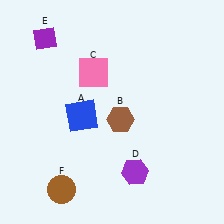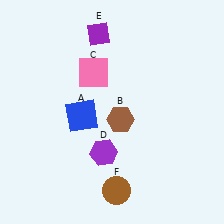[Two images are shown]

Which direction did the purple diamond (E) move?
The purple diamond (E) moved right.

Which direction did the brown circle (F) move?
The brown circle (F) moved right.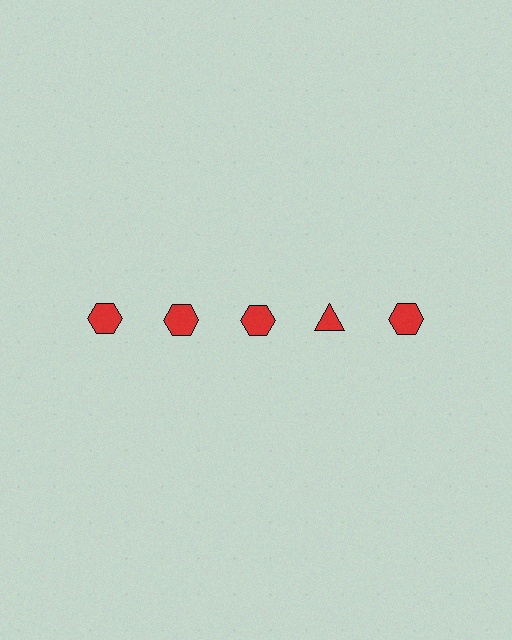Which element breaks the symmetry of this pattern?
The red triangle in the top row, second from right column breaks the symmetry. All other shapes are red hexagons.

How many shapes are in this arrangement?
There are 5 shapes arranged in a grid pattern.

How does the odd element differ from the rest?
It has a different shape: triangle instead of hexagon.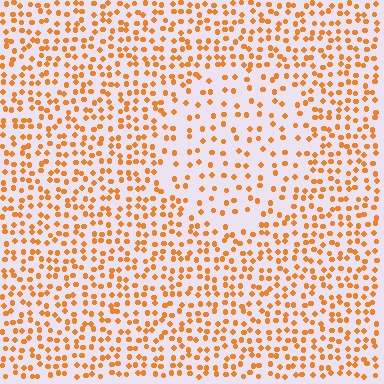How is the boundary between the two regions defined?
The boundary is defined by a change in element density (approximately 1.9x ratio). All elements are the same color, size, and shape.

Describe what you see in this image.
The image contains small orange elements arranged at two different densities. A circle-shaped region is visible where the elements are less densely packed than the surrounding area.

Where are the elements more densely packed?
The elements are more densely packed outside the circle boundary.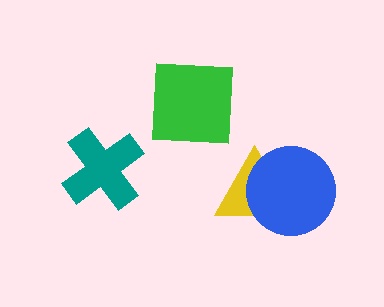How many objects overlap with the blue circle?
1 object overlaps with the blue circle.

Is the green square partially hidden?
No, no other shape covers it.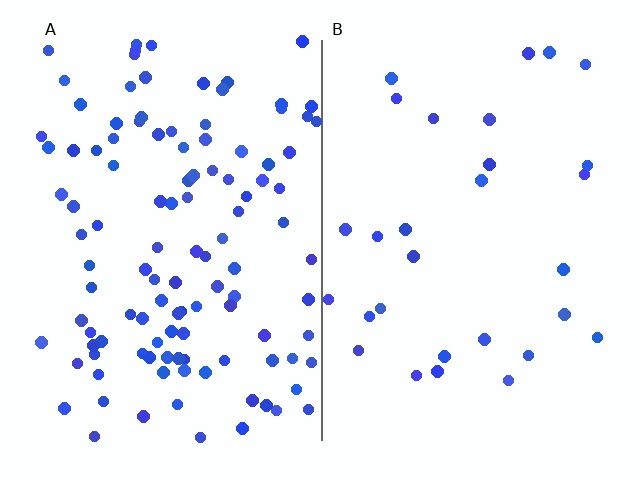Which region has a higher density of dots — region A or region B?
A (the left).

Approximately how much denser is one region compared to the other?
Approximately 3.8× — region A over region B.